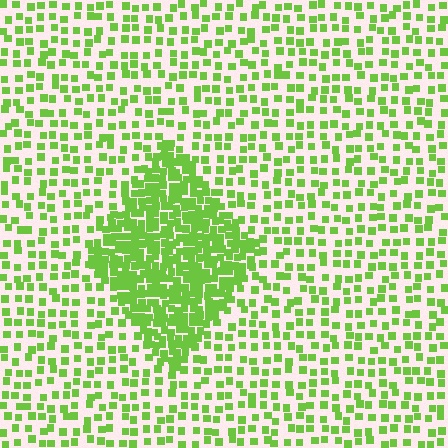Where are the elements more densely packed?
The elements are more densely packed inside the diamond boundary.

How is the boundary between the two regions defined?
The boundary is defined by a change in element density (approximately 2.6x ratio). All elements are the same color, size, and shape.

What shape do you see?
I see a diamond.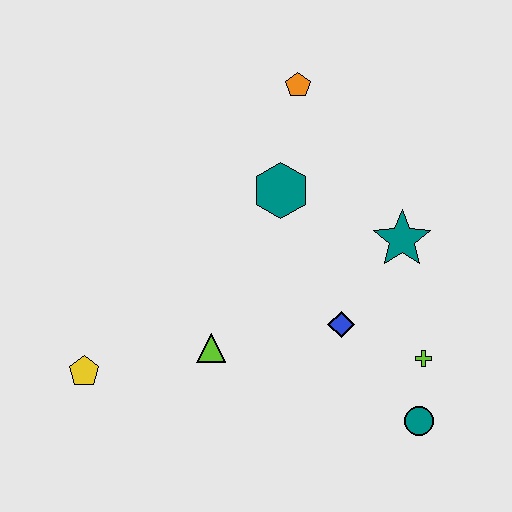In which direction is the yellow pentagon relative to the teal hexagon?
The yellow pentagon is to the left of the teal hexagon.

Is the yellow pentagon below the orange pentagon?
Yes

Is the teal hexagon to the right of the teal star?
No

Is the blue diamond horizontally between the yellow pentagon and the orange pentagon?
No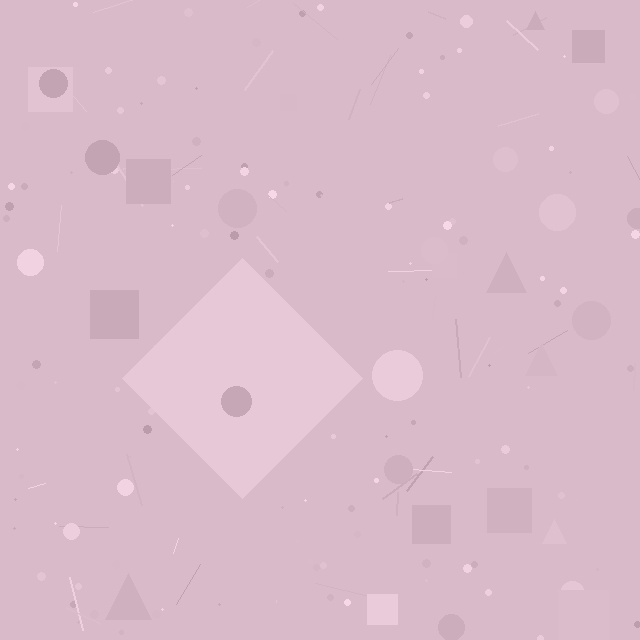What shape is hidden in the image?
A diamond is hidden in the image.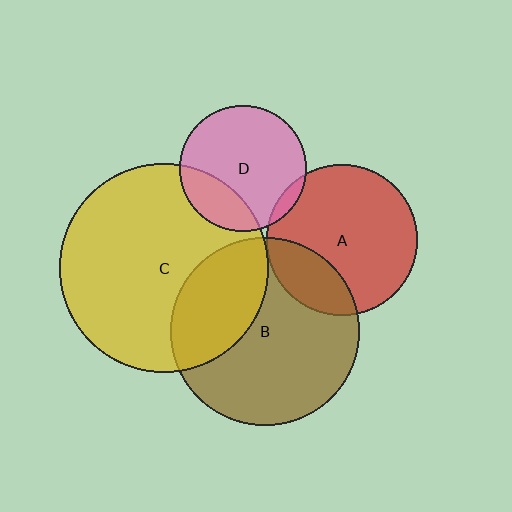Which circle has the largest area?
Circle C (yellow).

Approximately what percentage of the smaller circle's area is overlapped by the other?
Approximately 25%.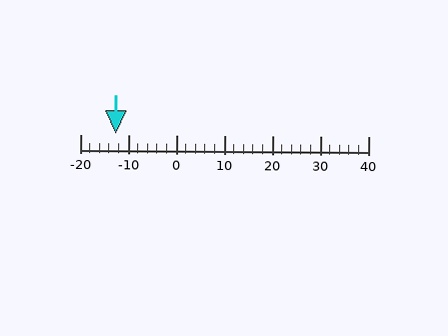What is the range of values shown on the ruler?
The ruler shows values from -20 to 40.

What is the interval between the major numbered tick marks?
The major tick marks are spaced 10 units apart.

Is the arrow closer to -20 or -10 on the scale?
The arrow is closer to -10.